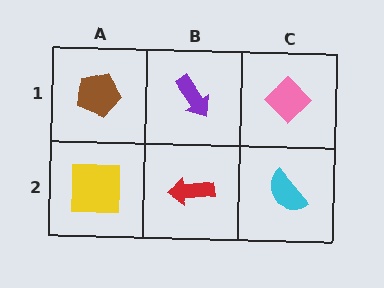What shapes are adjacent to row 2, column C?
A pink diamond (row 1, column C), a red arrow (row 2, column B).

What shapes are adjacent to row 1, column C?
A cyan semicircle (row 2, column C), a purple arrow (row 1, column B).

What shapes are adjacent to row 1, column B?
A red arrow (row 2, column B), a brown pentagon (row 1, column A), a pink diamond (row 1, column C).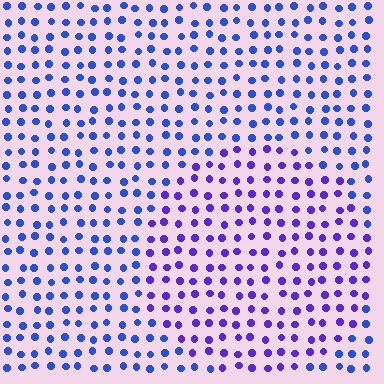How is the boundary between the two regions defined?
The boundary is defined purely by a slight shift in hue (about 31 degrees). Spacing, size, and orientation are identical on both sides.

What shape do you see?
I see a circle.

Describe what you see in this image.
The image is filled with small blue elements in a uniform arrangement. A circle-shaped region is visible where the elements are tinted to a slightly different hue, forming a subtle color boundary.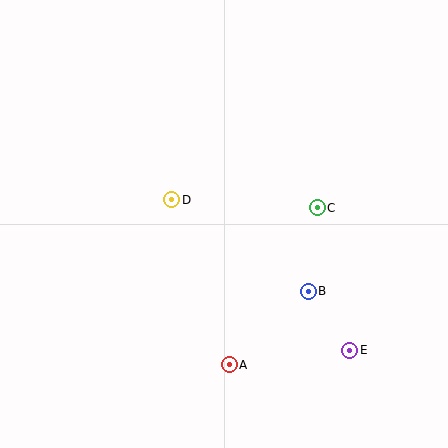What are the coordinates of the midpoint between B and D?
The midpoint between B and D is at (240, 246).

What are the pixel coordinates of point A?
Point A is at (229, 365).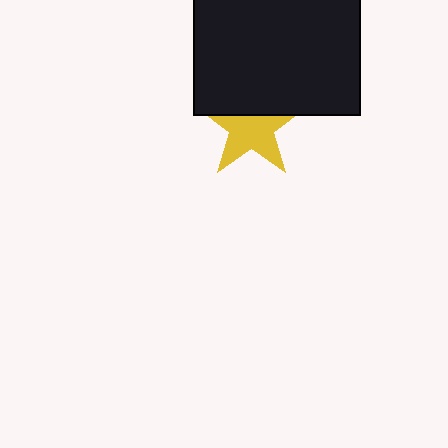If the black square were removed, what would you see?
You would see the complete yellow star.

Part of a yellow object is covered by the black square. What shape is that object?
It is a star.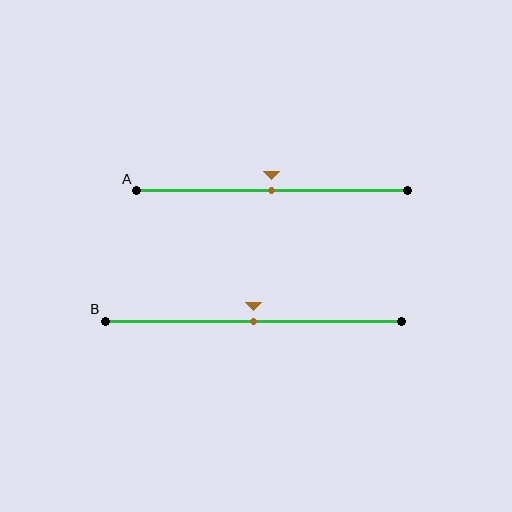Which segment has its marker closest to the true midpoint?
Segment A has its marker closest to the true midpoint.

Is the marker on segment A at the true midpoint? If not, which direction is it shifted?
Yes, the marker on segment A is at the true midpoint.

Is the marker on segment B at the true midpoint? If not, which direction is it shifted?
Yes, the marker on segment B is at the true midpoint.